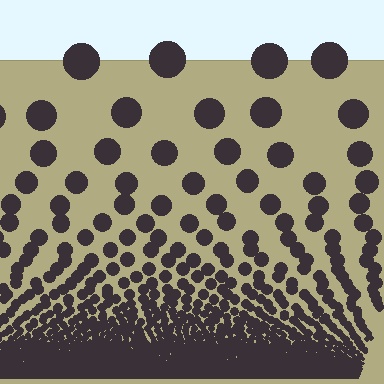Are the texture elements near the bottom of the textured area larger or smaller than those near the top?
Smaller. The gradient is inverted — elements near the bottom are smaller and denser.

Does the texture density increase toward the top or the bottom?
Density increases toward the bottom.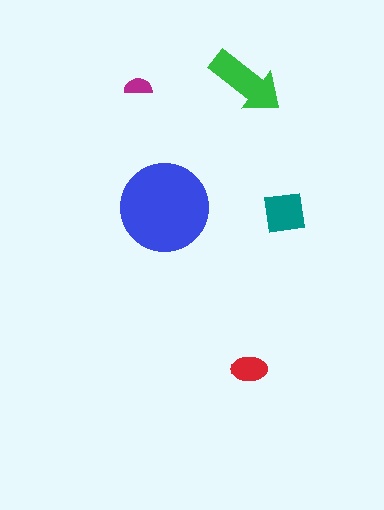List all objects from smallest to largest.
The magenta semicircle, the red ellipse, the teal square, the green arrow, the blue circle.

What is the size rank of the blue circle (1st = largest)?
1st.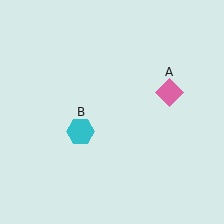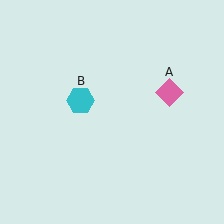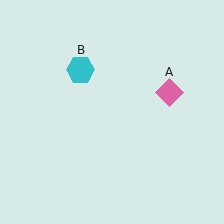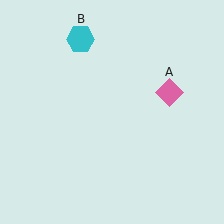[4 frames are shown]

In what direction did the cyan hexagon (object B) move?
The cyan hexagon (object B) moved up.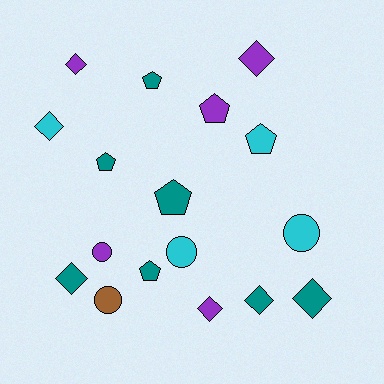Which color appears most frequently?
Teal, with 7 objects.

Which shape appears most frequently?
Diamond, with 7 objects.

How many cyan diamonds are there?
There is 1 cyan diamond.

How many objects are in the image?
There are 17 objects.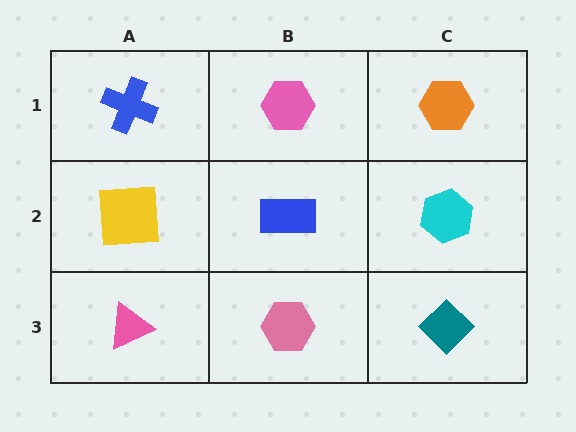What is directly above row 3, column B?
A blue rectangle.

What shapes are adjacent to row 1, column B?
A blue rectangle (row 2, column B), a blue cross (row 1, column A), an orange hexagon (row 1, column C).